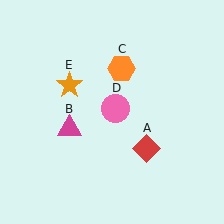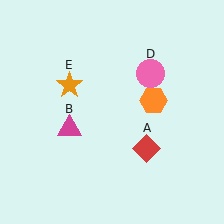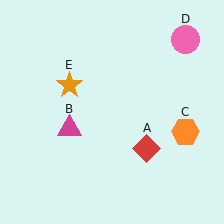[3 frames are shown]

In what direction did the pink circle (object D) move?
The pink circle (object D) moved up and to the right.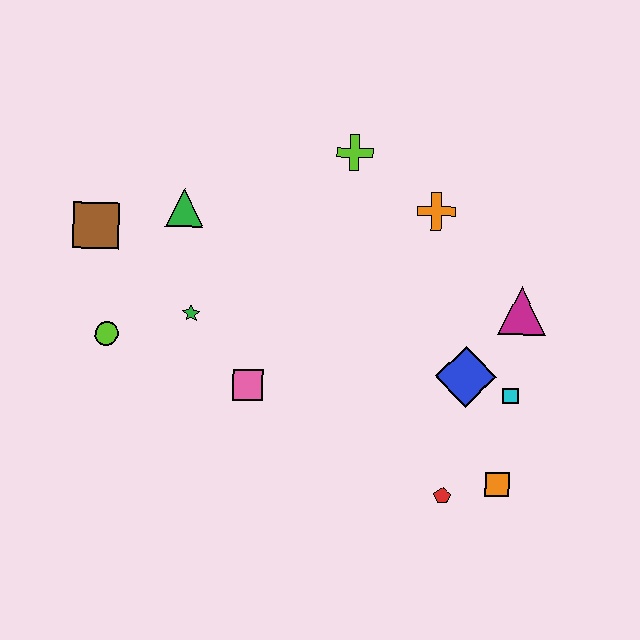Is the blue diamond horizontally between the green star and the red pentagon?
No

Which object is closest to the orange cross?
The lime cross is closest to the orange cross.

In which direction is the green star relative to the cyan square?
The green star is to the left of the cyan square.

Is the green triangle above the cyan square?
Yes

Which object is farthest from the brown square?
The orange square is farthest from the brown square.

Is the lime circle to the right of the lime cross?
No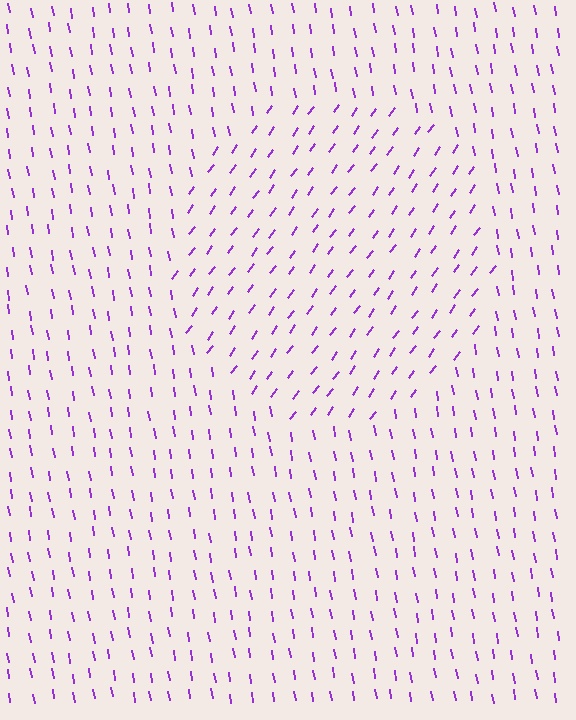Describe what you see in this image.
The image is filled with small purple line segments. A circle region in the image has lines oriented differently from the surrounding lines, creating a visible texture boundary.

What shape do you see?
I see a circle.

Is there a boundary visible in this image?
Yes, there is a texture boundary formed by a change in line orientation.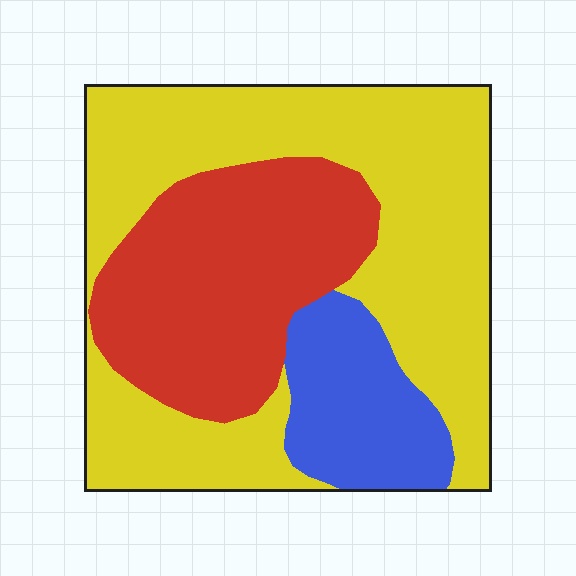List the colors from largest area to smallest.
From largest to smallest: yellow, red, blue.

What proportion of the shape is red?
Red takes up between a quarter and a half of the shape.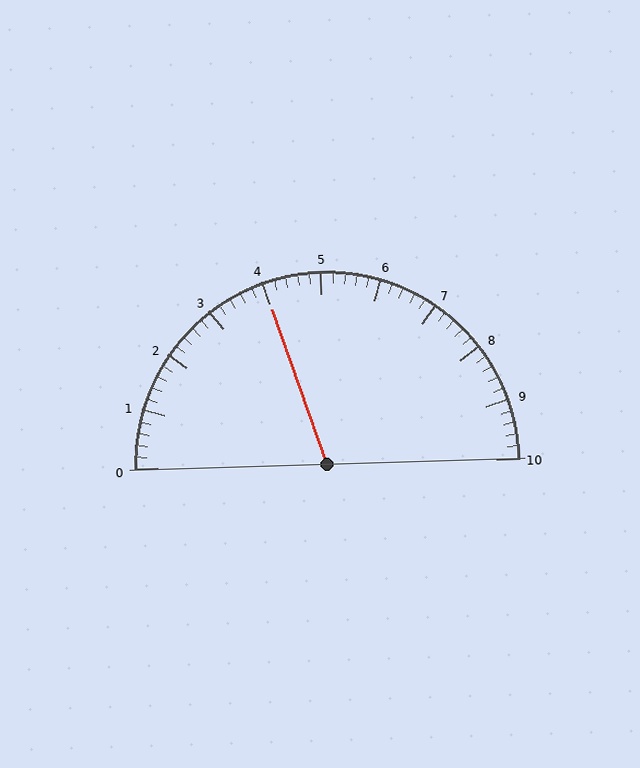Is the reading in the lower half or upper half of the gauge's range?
The reading is in the lower half of the range (0 to 10).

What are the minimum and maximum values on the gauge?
The gauge ranges from 0 to 10.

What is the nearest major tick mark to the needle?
The nearest major tick mark is 4.